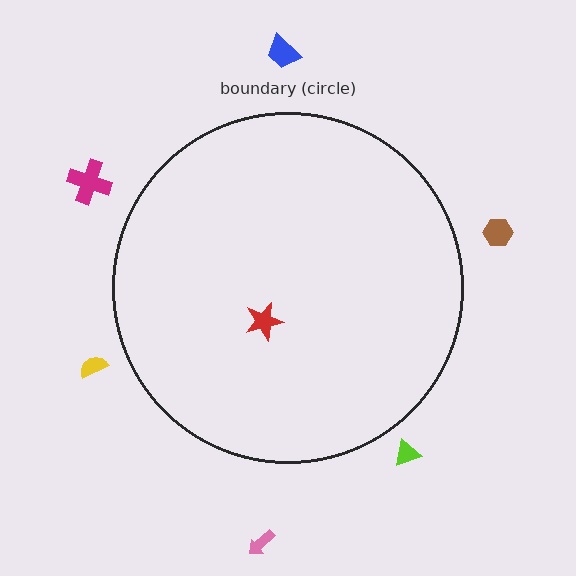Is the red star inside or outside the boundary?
Inside.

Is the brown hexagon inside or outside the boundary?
Outside.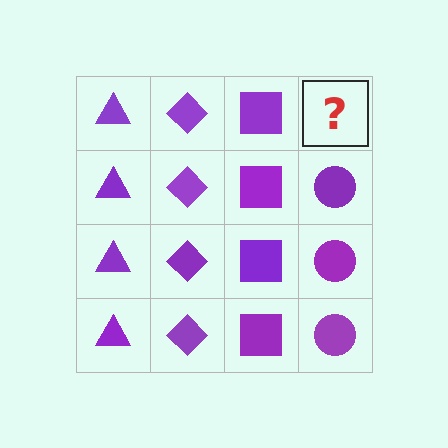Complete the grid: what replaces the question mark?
The question mark should be replaced with a purple circle.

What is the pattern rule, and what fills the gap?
The rule is that each column has a consistent shape. The gap should be filled with a purple circle.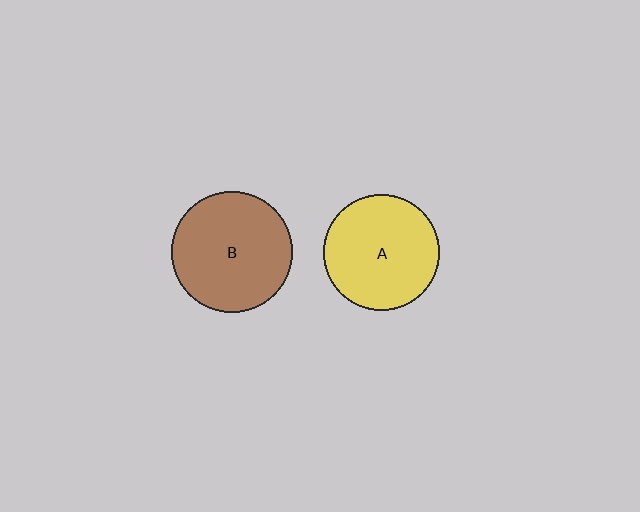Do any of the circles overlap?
No, none of the circles overlap.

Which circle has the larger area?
Circle B (brown).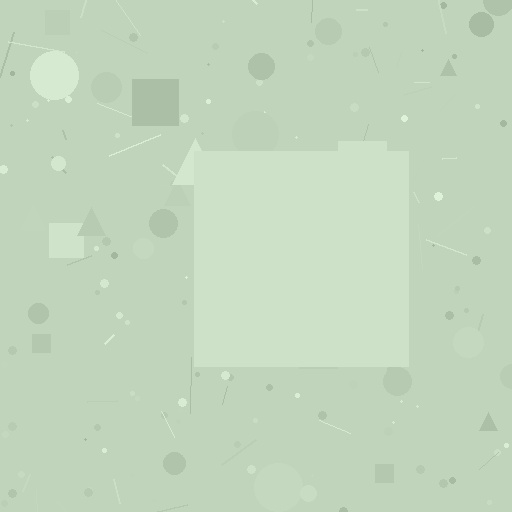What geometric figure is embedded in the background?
A square is embedded in the background.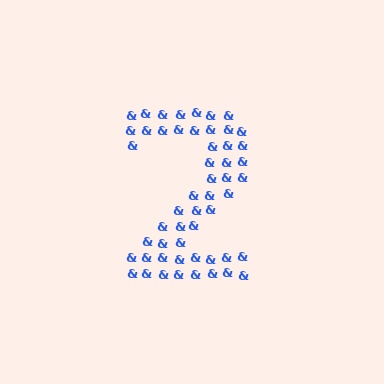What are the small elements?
The small elements are ampersands.